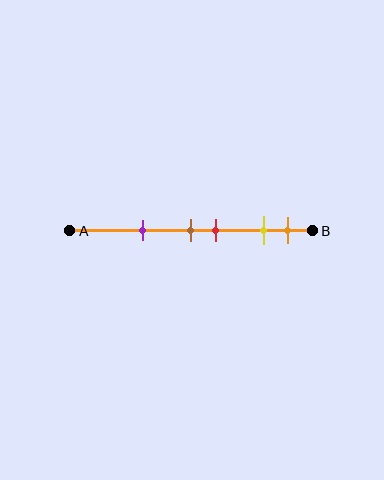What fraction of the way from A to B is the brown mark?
The brown mark is approximately 50% (0.5) of the way from A to B.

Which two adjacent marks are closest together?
The brown and red marks are the closest adjacent pair.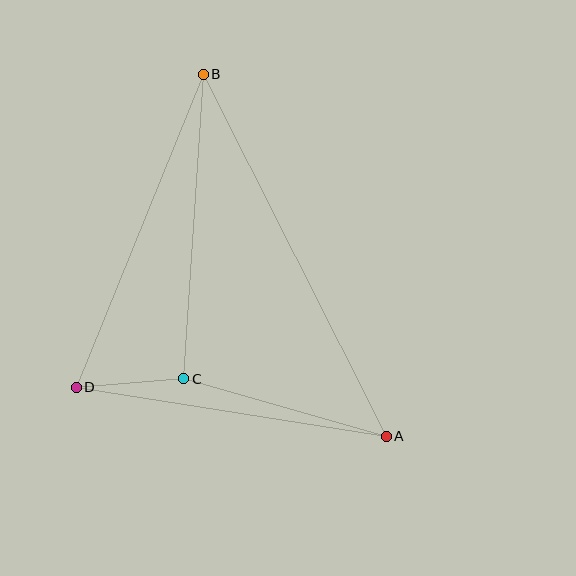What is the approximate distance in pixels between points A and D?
The distance between A and D is approximately 314 pixels.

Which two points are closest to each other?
Points C and D are closest to each other.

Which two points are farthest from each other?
Points A and B are farthest from each other.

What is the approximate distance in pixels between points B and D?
The distance between B and D is approximately 338 pixels.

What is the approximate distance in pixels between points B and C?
The distance between B and C is approximately 305 pixels.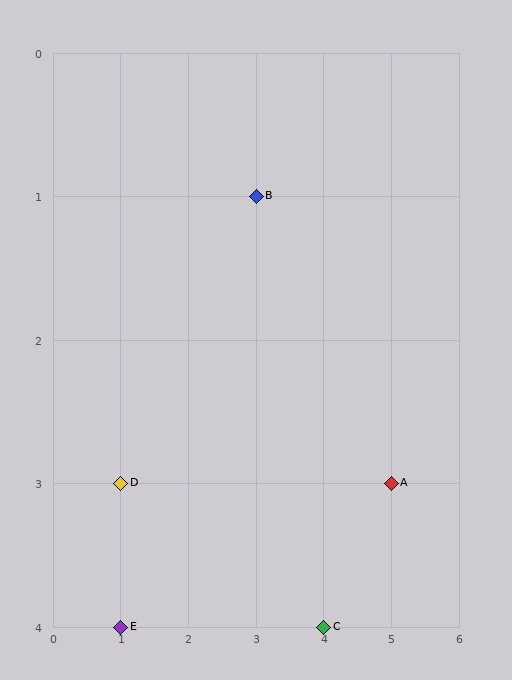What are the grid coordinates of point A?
Point A is at grid coordinates (5, 3).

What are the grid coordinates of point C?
Point C is at grid coordinates (4, 4).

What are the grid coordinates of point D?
Point D is at grid coordinates (1, 3).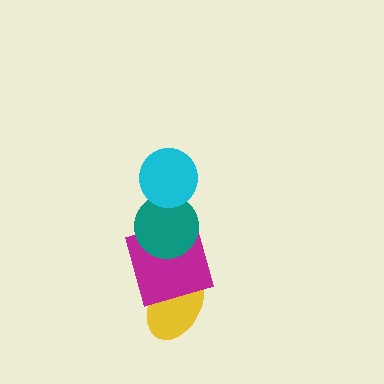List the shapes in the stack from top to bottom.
From top to bottom: the cyan circle, the teal circle, the magenta square, the yellow ellipse.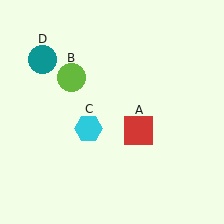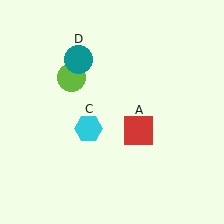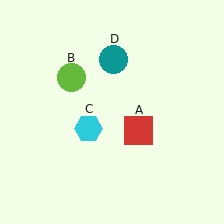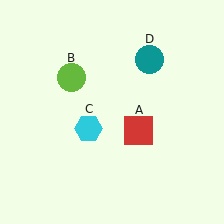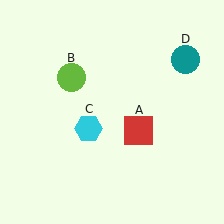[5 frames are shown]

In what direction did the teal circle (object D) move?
The teal circle (object D) moved right.